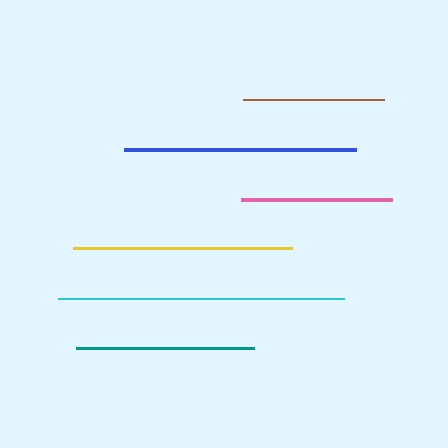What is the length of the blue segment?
The blue segment is approximately 232 pixels long.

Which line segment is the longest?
The cyan line is the longest at approximately 286 pixels.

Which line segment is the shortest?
The brown line is the shortest at approximately 141 pixels.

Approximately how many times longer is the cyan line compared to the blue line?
The cyan line is approximately 1.2 times the length of the blue line.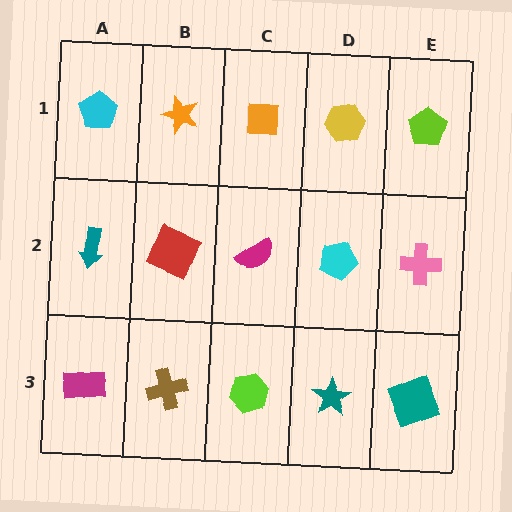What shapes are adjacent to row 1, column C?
A magenta semicircle (row 2, column C), an orange star (row 1, column B), a yellow hexagon (row 1, column D).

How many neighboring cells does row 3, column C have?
3.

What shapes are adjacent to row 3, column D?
A cyan pentagon (row 2, column D), a lime hexagon (row 3, column C), a teal square (row 3, column E).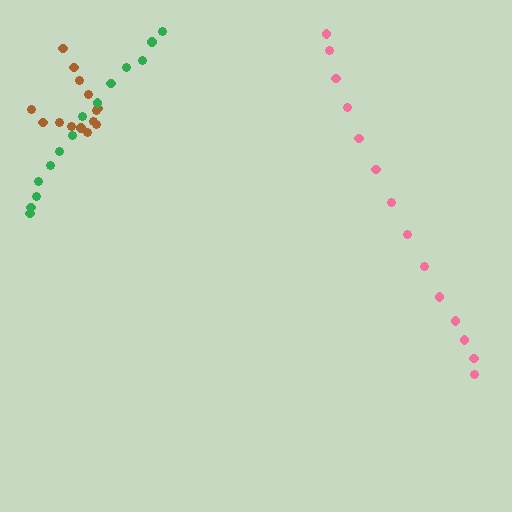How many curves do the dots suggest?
There are 3 distinct paths.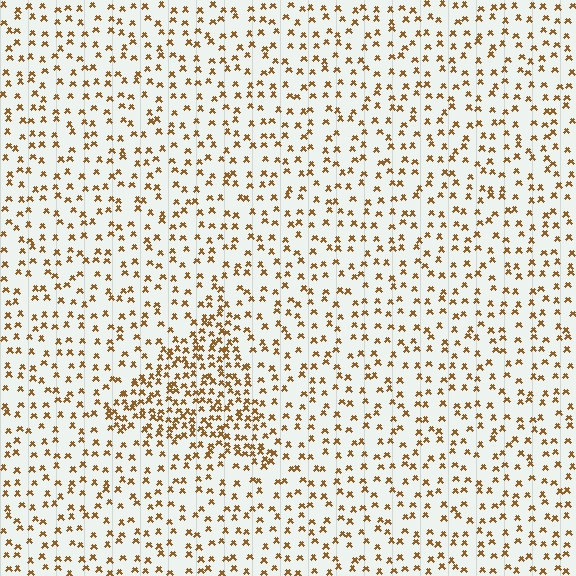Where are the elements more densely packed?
The elements are more densely packed inside the triangle boundary.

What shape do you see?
I see a triangle.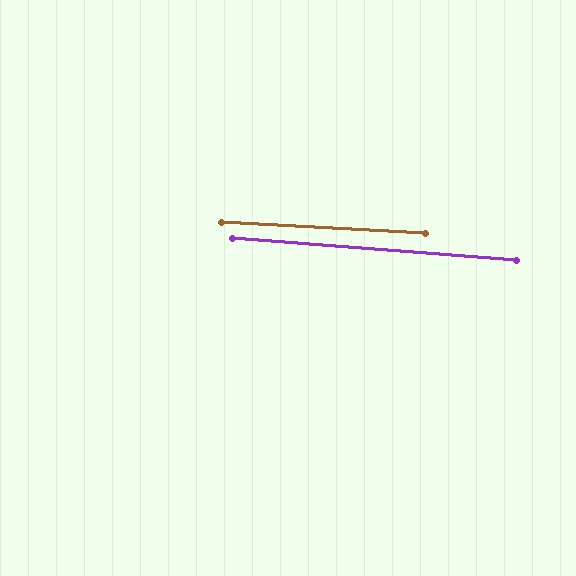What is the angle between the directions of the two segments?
Approximately 1 degree.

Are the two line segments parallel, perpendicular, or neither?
Parallel — their directions differ by only 1.4°.